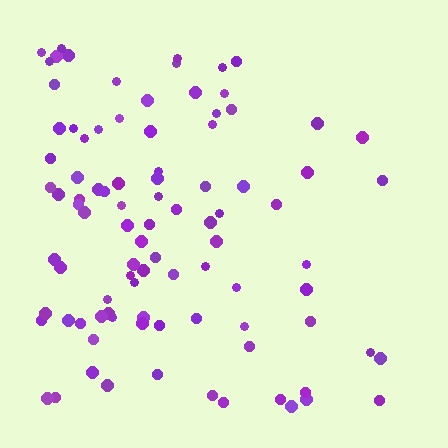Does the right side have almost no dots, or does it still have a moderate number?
Still a moderate number, just noticeably fewer than the left.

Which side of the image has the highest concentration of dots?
The left.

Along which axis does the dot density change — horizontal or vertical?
Horizontal.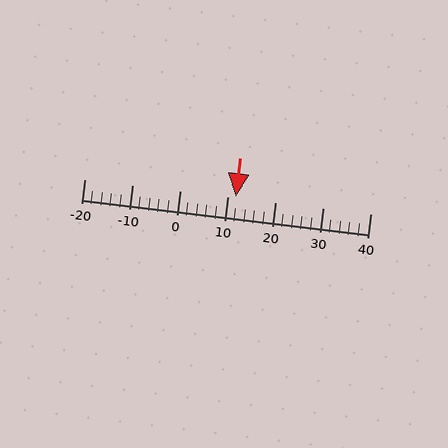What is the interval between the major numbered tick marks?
The major tick marks are spaced 10 units apart.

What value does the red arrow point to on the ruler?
The red arrow points to approximately 12.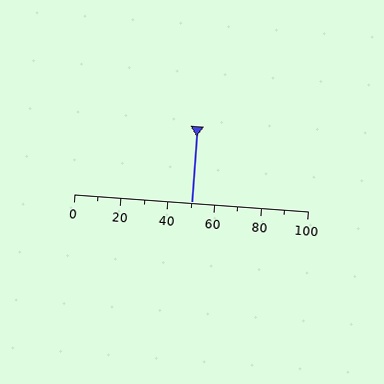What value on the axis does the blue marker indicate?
The marker indicates approximately 50.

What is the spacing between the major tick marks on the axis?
The major ticks are spaced 20 apart.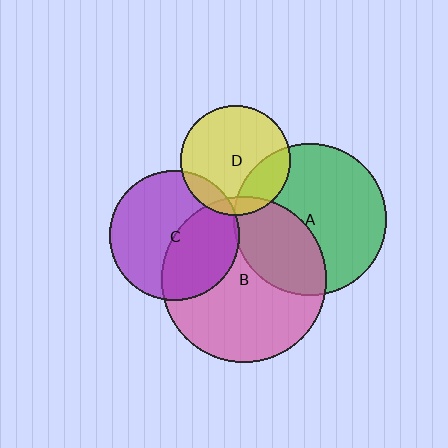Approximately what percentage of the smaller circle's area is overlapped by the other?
Approximately 10%.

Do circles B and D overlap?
Yes.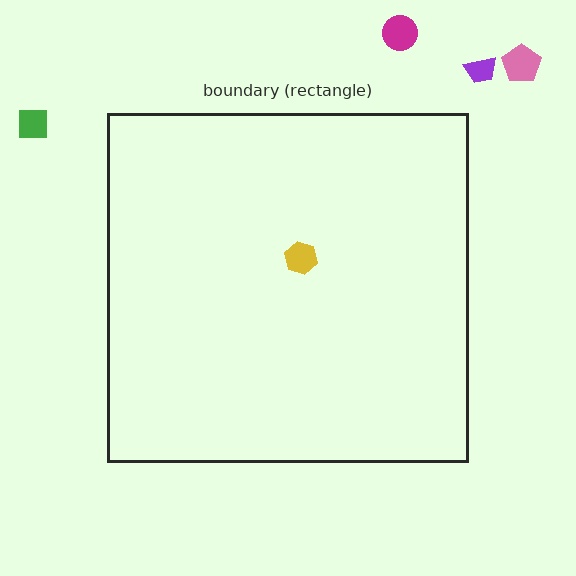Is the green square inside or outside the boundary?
Outside.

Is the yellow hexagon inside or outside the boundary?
Inside.